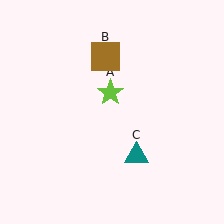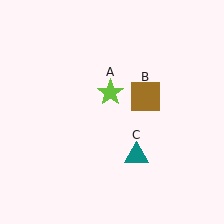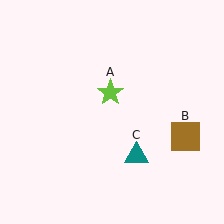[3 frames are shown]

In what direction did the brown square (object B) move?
The brown square (object B) moved down and to the right.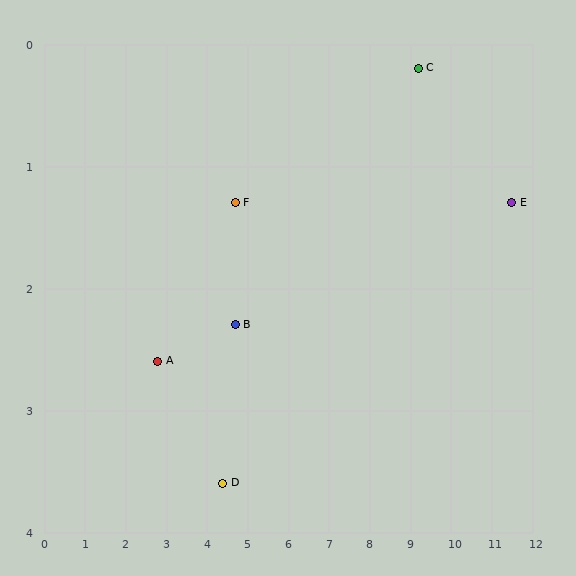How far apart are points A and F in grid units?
Points A and F are about 2.3 grid units apart.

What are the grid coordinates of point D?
Point D is at approximately (4.4, 3.6).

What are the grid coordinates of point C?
Point C is at approximately (9.2, 0.2).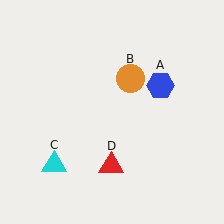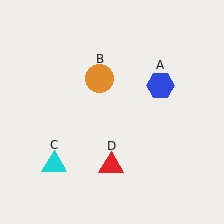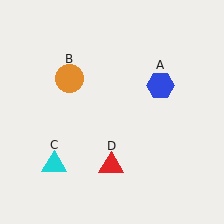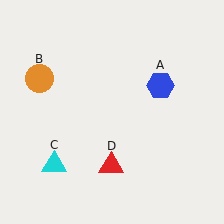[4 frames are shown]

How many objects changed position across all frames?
1 object changed position: orange circle (object B).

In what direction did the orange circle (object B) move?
The orange circle (object B) moved left.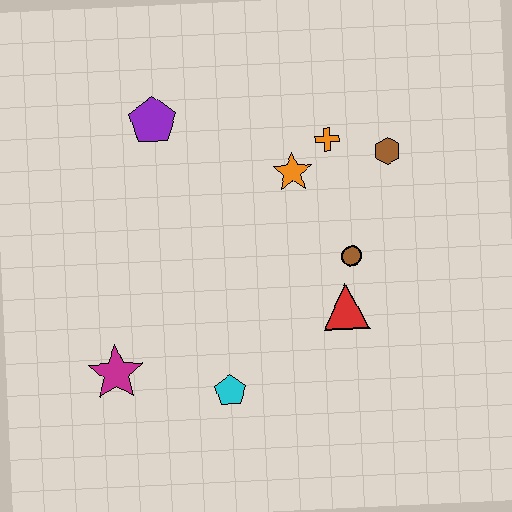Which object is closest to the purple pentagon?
The orange star is closest to the purple pentagon.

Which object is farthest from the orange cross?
The magenta star is farthest from the orange cross.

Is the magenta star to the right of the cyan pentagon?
No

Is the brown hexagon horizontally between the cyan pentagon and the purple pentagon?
No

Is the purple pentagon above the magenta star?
Yes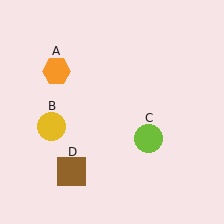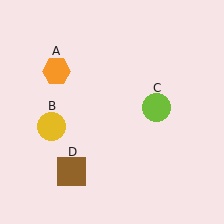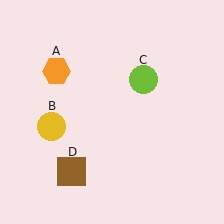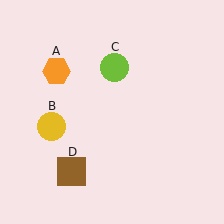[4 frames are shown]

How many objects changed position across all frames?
1 object changed position: lime circle (object C).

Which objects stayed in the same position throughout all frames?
Orange hexagon (object A) and yellow circle (object B) and brown square (object D) remained stationary.